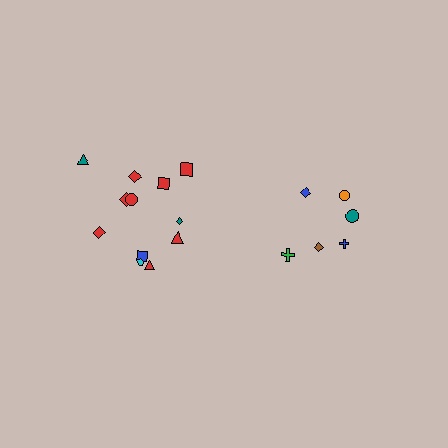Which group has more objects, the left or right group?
The left group.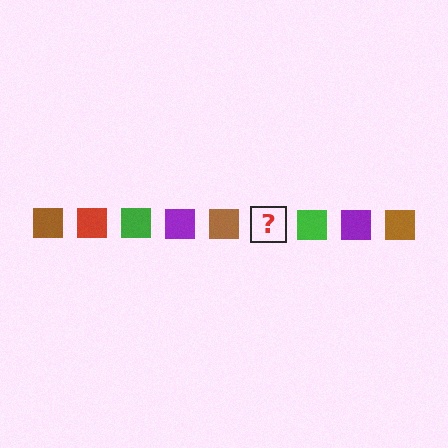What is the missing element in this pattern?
The missing element is a red square.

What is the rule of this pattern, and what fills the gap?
The rule is that the pattern cycles through brown, red, green, purple squares. The gap should be filled with a red square.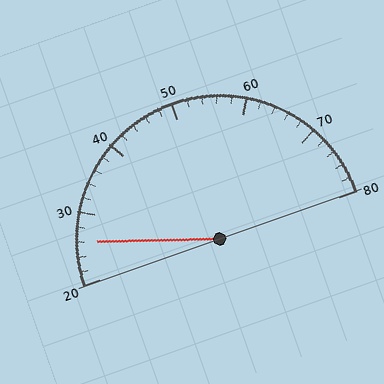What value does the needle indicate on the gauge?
The needle indicates approximately 26.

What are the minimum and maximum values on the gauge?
The gauge ranges from 20 to 80.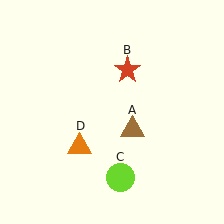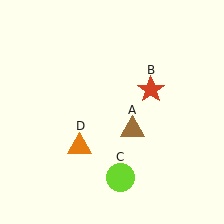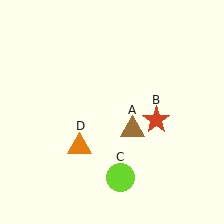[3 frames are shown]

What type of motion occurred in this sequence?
The red star (object B) rotated clockwise around the center of the scene.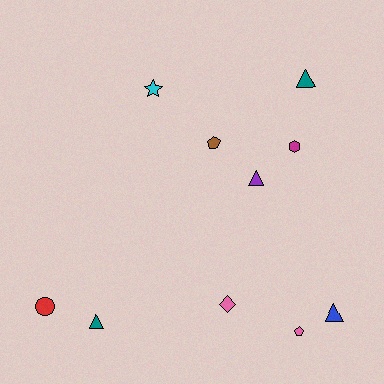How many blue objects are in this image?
There is 1 blue object.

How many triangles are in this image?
There are 4 triangles.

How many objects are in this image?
There are 10 objects.